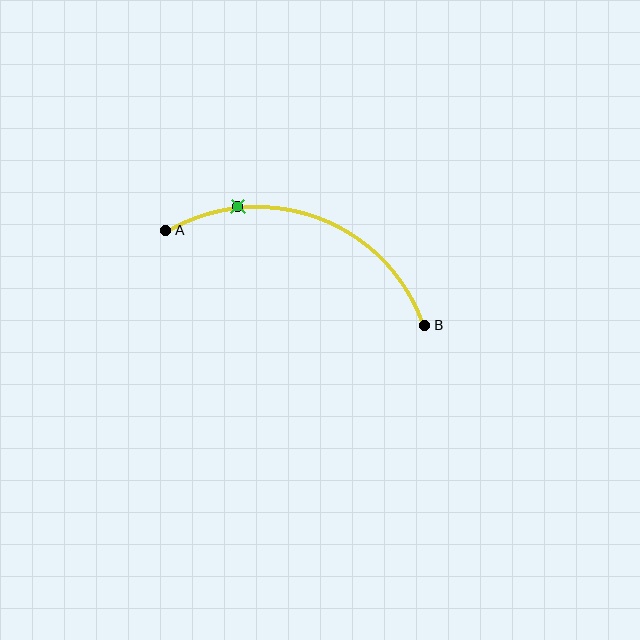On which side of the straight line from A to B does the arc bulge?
The arc bulges above the straight line connecting A and B.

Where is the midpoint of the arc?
The arc midpoint is the point on the curve farthest from the straight line joining A and B. It sits above that line.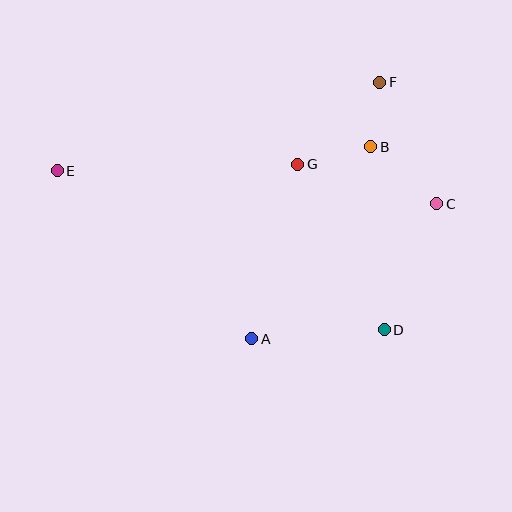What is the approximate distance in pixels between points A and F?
The distance between A and F is approximately 287 pixels.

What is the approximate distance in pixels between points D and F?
The distance between D and F is approximately 248 pixels.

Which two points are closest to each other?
Points B and F are closest to each other.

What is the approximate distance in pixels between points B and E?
The distance between B and E is approximately 314 pixels.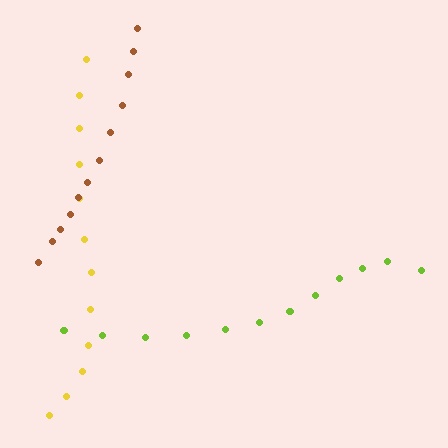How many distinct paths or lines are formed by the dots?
There are 3 distinct paths.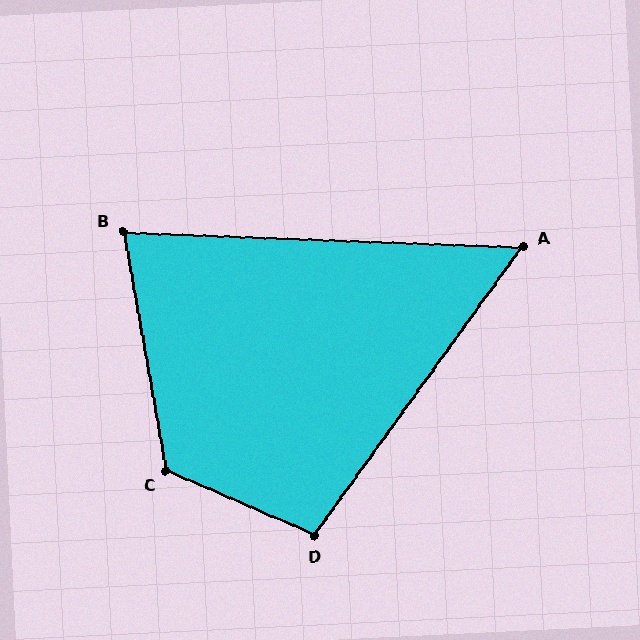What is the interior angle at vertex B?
Approximately 78 degrees (acute).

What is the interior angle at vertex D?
Approximately 102 degrees (obtuse).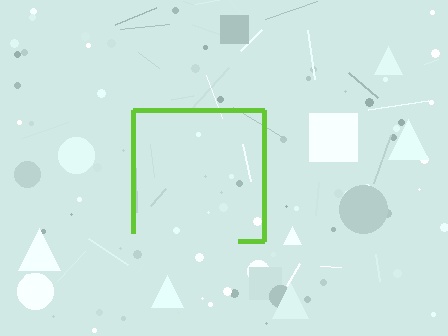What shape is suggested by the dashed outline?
The dashed outline suggests a square.